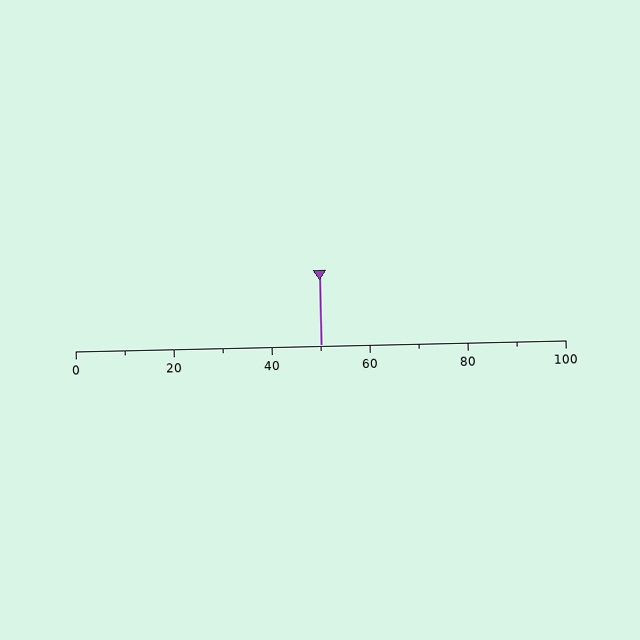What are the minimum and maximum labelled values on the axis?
The axis runs from 0 to 100.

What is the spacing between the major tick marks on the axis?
The major ticks are spaced 20 apart.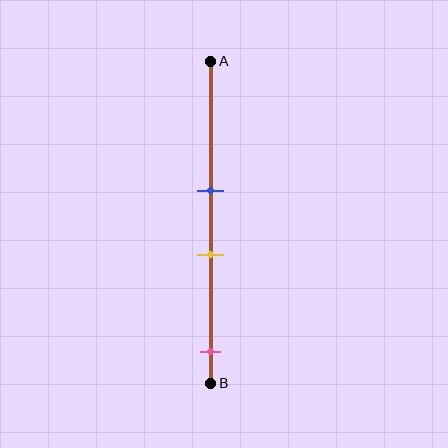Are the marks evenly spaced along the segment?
No, the marks are not evenly spaced.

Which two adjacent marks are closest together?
The blue and yellow marks are the closest adjacent pair.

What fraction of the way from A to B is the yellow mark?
The yellow mark is approximately 60% (0.6) of the way from A to B.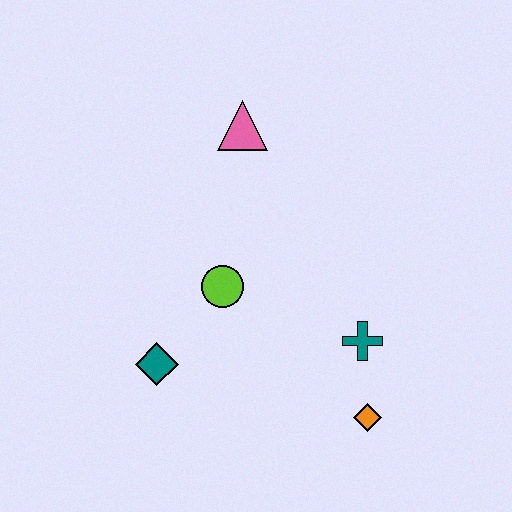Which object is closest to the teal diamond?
The lime circle is closest to the teal diamond.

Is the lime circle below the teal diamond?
No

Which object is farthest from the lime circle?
The orange diamond is farthest from the lime circle.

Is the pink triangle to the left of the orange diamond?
Yes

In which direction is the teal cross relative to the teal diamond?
The teal cross is to the right of the teal diamond.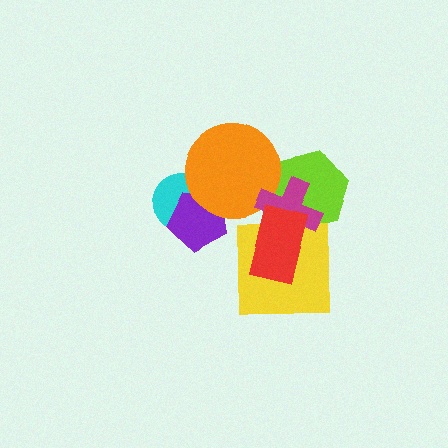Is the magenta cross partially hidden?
Yes, it is partially covered by another shape.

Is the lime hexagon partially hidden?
Yes, it is partially covered by another shape.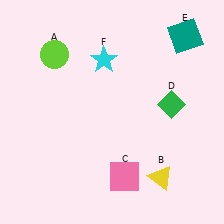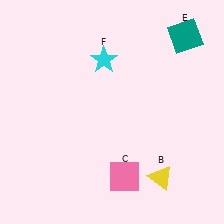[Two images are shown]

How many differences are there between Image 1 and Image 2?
There are 2 differences between the two images.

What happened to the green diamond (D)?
The green diamond (D) was removed in Image 2. It was in the top-right area of Image 1.